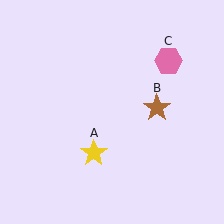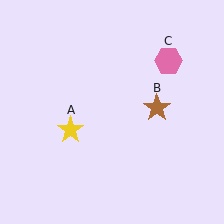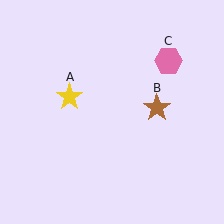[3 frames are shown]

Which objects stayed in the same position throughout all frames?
Brown star (object B) and pink hexagon (object C) remained stationary.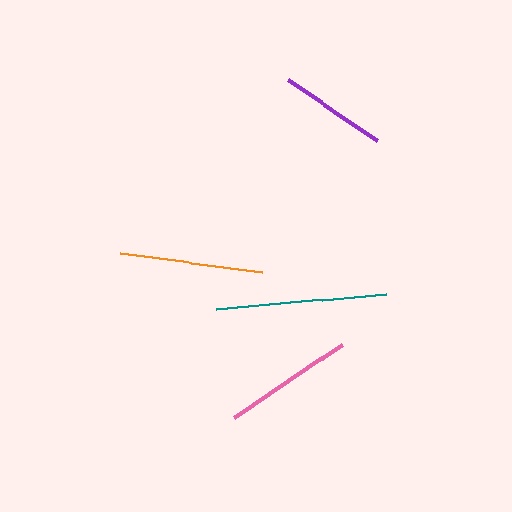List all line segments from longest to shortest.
From longest to shortest: teal, orange, pink, purple.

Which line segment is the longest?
The teal line is the longest at approximately 170 pixels.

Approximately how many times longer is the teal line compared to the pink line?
The teal line is approximately 1.3 times the length of the pink line.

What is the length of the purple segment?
The purple segment is approximately 107 pixels long.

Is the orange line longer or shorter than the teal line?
The teal line is longer than the orange line.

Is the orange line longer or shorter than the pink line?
The orange line is longer than the pink line.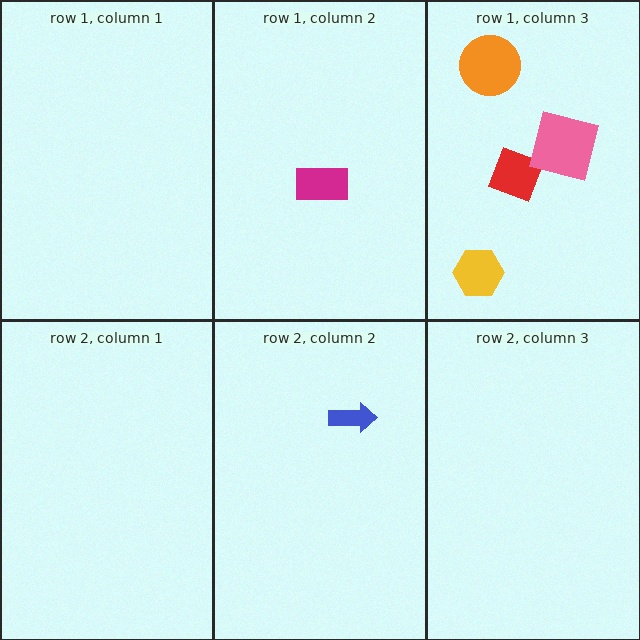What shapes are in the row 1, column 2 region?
The magenta rectangle.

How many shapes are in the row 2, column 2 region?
1.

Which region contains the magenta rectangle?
The row 1, column 2 region.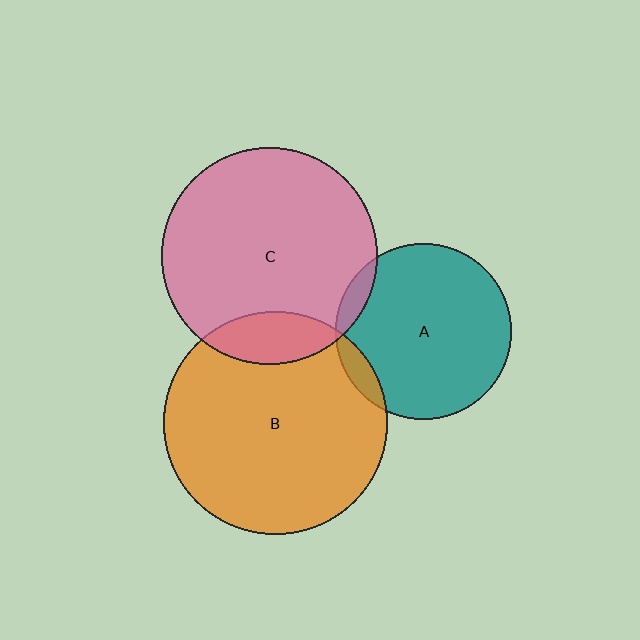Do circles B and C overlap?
Yes.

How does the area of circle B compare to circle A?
Approximately 1.6 times.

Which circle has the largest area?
Circle B (orange).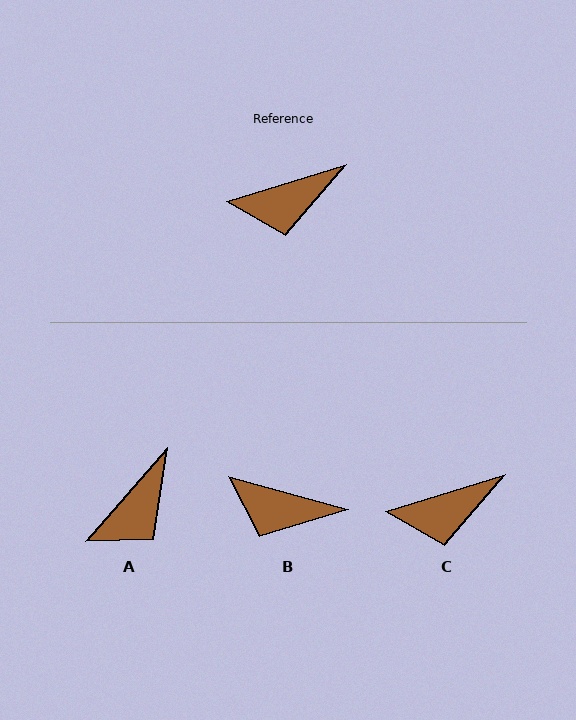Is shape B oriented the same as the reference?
No, it is off by about 32 degrees.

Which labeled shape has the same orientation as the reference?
C.